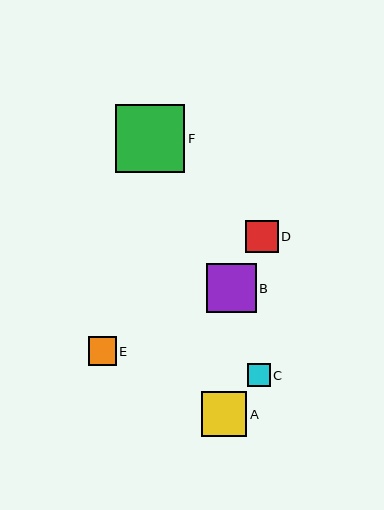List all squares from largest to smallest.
From largest to smallest: F, B, A, D, E, C.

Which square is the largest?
Square F is the largest with a size of approximately 69 pixels.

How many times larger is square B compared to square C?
Square B is approximately 2.2 times the size of square C.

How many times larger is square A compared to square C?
Square A is approximately 2.0 times the size of square C.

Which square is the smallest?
Square C is the smallest with a size of approximately 23 pixels.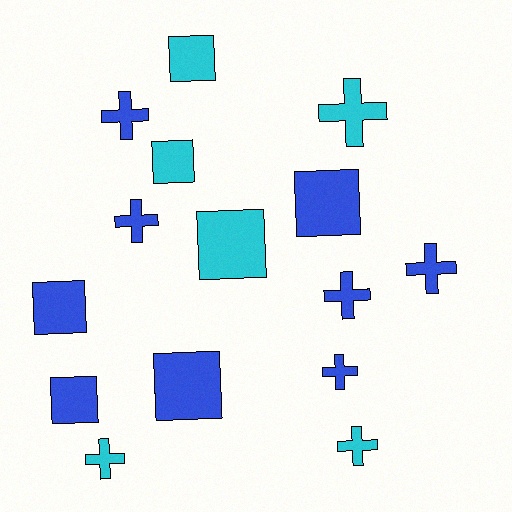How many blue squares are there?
There are 4 blue squares.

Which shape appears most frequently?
Cross, with 8 objects.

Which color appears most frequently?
Blue, with 9 objects.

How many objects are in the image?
There are 15 objects.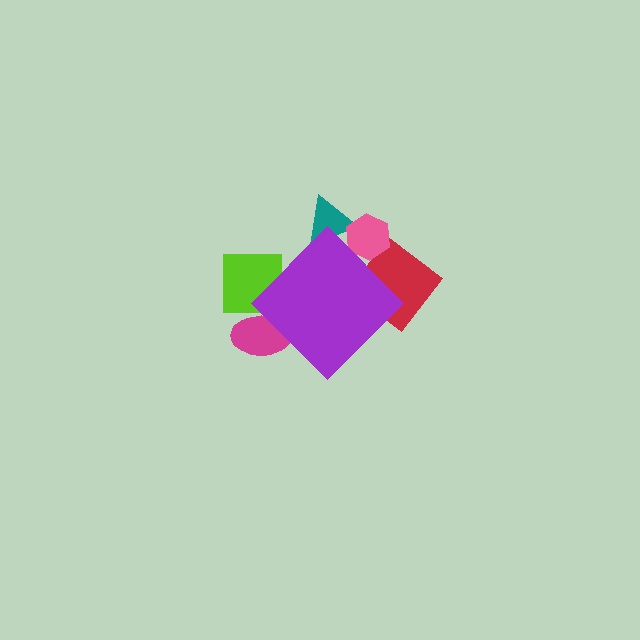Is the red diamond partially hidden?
Yes, the red diamond is partially hidden behind the purple diamond.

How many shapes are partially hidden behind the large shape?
5 shapes are partially hidden.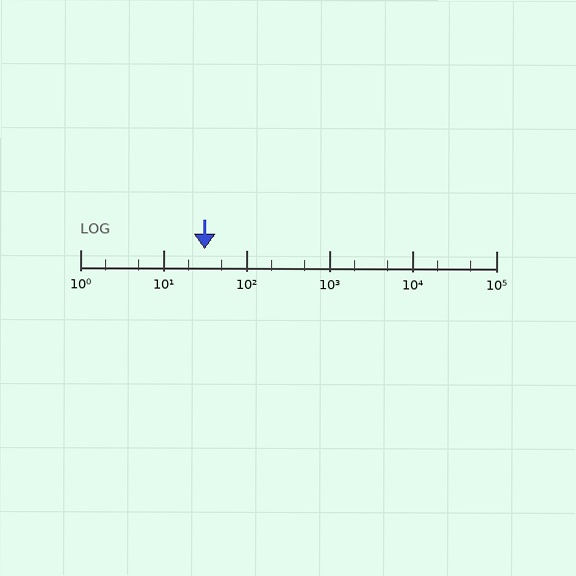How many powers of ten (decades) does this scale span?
The scale spans 5 decades, from 1 to 100000.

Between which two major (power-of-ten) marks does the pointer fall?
The pointer is between 10 and 100.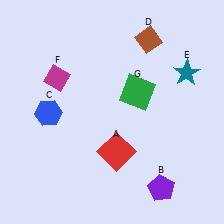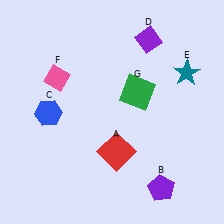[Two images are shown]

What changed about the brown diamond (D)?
In Image 1, D is brown. In Image 2, it changed to purple.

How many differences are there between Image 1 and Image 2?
There are 2 differences between the two images.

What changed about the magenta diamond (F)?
In Image 1, F is magenta. In Image 2, it changed to pink.